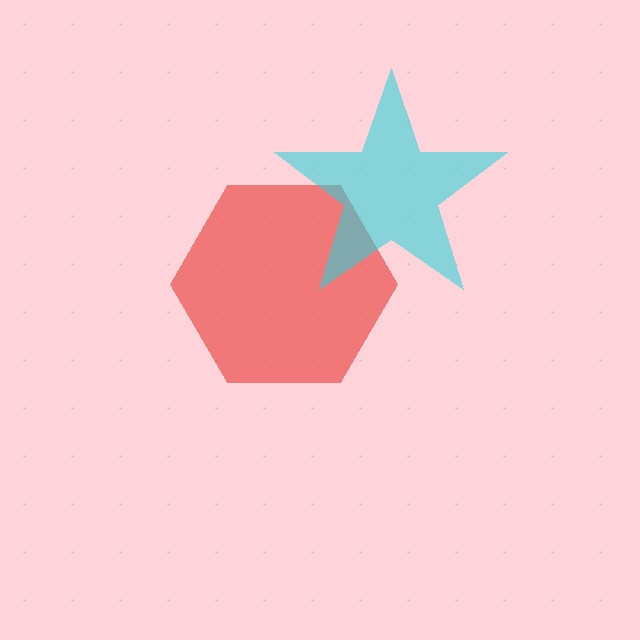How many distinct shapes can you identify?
There are 2 distinct shapes: a red hexagon, a cyan star.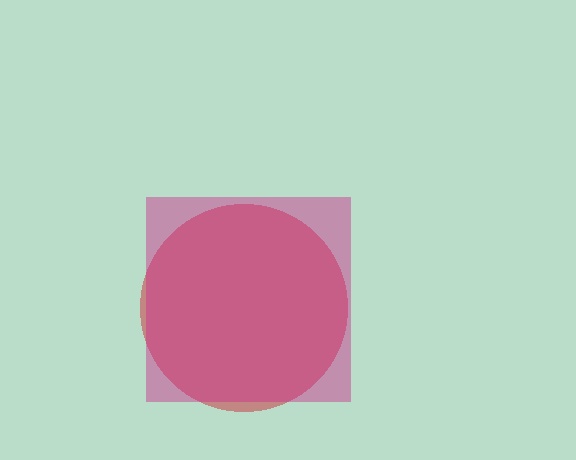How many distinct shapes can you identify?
There are 2 distinct shapes: a red circle, a magenta square.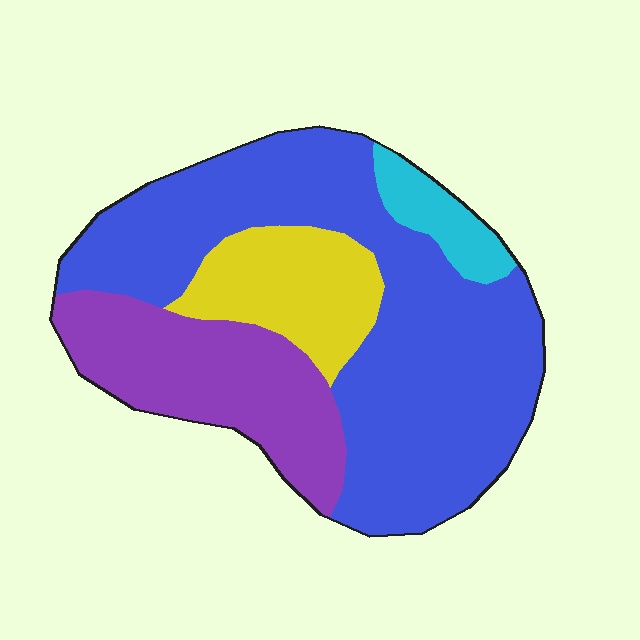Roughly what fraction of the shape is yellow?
Yellow takes up about one eighth (1/8) of the shape.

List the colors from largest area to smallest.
From largest to smallest: blue, purple, yellow, cyan.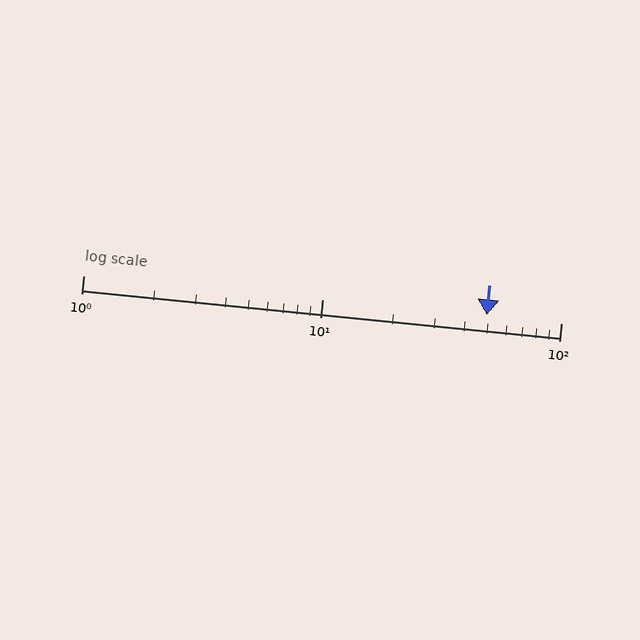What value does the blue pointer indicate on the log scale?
The pointer indicates approximately 49.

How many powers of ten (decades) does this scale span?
The scale spans 2 decades, from 1 to 100.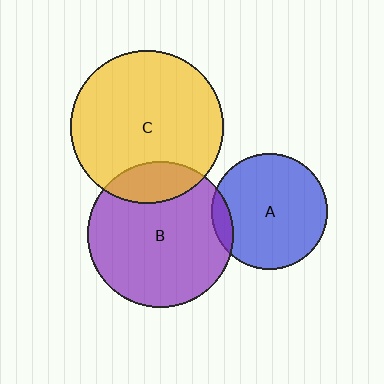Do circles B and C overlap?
Yes.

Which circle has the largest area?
Circle C (yellow).